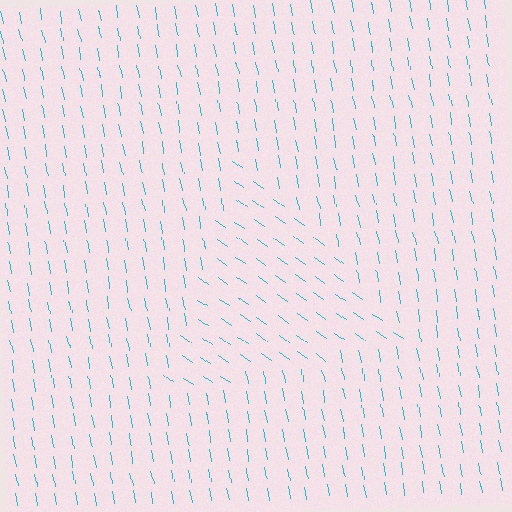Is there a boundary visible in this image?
Yes, there is a texture boundary formed by a change in line orientation.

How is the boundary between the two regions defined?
The boundary is defined purely by a change in line orientation (approximately 45 degrees difference). All lines are the same color and thickness.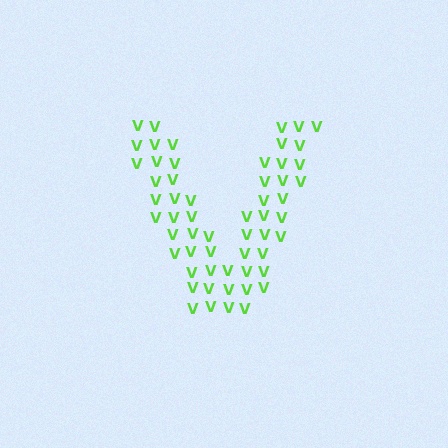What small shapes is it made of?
It is made of small letter V's.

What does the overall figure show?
The overall figure shows the letter V.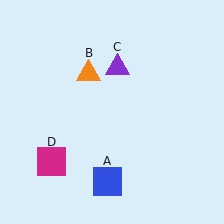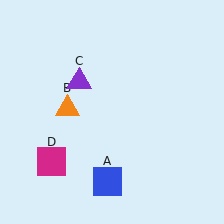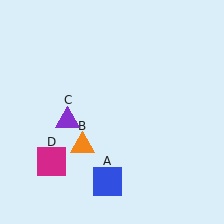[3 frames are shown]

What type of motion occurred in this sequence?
The orange triangle (object B), purple triangle (object C) rotated counterclockwise around the center of the scene.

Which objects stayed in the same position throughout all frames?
Blue square (object A) and magenta square (object D) remained stationary.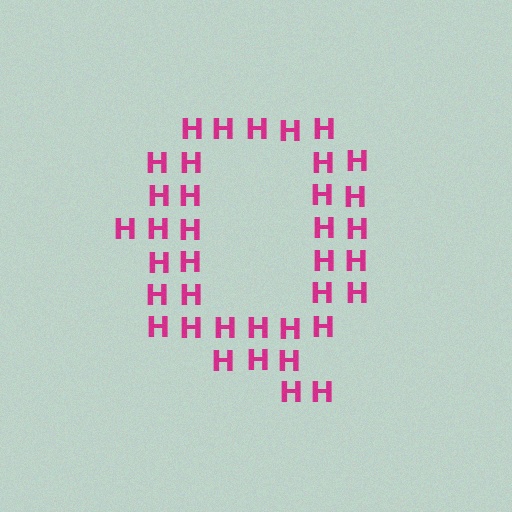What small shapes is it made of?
It is made of small letter H's.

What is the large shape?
The large shape is the letter Q.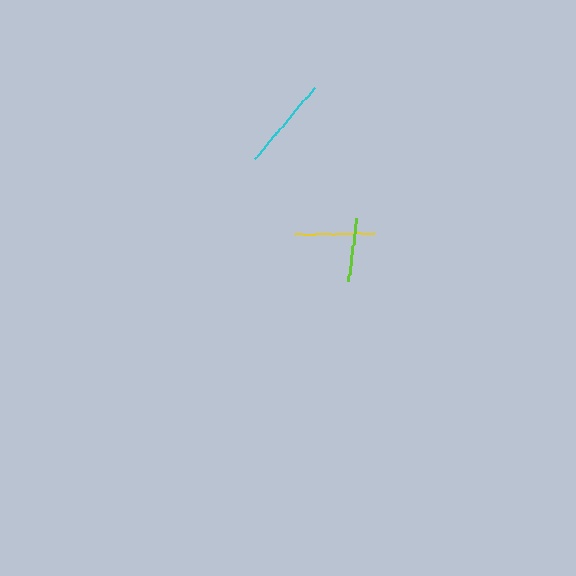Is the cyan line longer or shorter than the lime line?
The cyan line is longer than the lime line.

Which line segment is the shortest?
The lime line is the shortest at approximately 63 pixels.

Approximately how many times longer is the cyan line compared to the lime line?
The cyan line is approximately 1.5 times the length of the lime line.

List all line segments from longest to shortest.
From longest to shortest: cyan, yellow, lime.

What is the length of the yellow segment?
The yellow segment is approximately 79 pixels long.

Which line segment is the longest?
The cyan line is the longest at approximately 93 pixels.